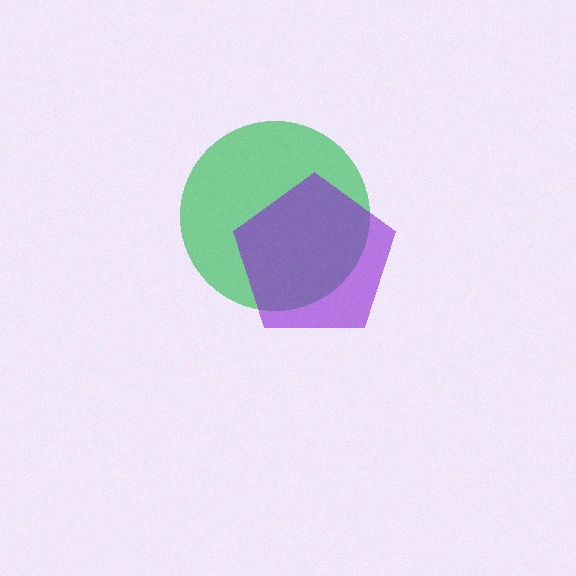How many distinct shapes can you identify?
There are 2 distinct shapes: a green circle, a purple pentagon.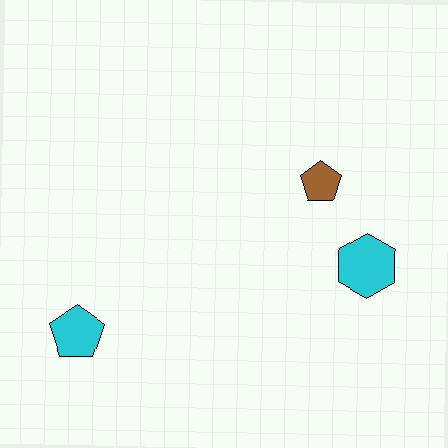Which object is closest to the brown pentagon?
The cyan hexagon is closest to the brown pentagon.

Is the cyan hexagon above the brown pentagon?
No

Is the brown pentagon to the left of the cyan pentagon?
No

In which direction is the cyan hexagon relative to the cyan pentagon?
The cyan hexagon is to the right of the cyan pentagon.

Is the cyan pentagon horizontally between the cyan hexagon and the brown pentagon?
No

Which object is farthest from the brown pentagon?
The cyan pentagon is farthest from the brown pentagon.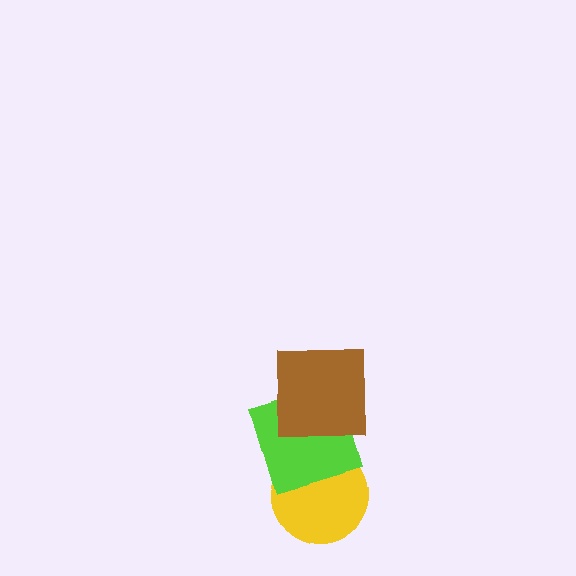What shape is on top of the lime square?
The brown square is on top of the lime square.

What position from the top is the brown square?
The brown square is 1st from the top.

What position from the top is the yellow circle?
The yellow circle is 3rd from the top.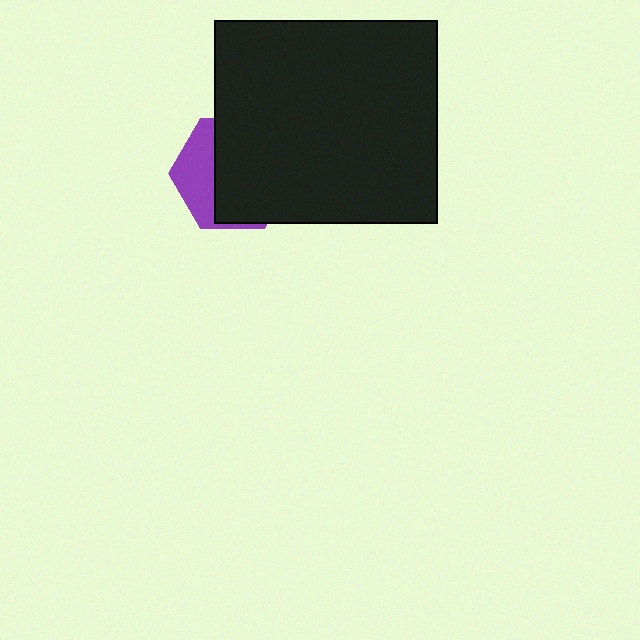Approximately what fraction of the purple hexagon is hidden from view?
Roughly 67% of the purple hexagon is hidden behind the black rectangle.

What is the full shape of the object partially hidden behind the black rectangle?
The partially hidden object is a purple hexagon.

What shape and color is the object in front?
The object in front is a black rectangle.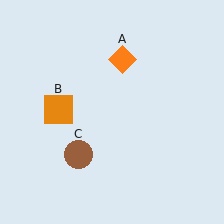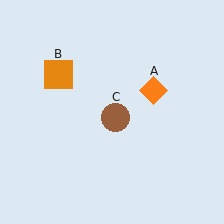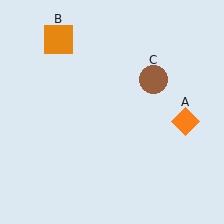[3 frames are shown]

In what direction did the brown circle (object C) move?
The brown circle (object C) moved up and to the right.